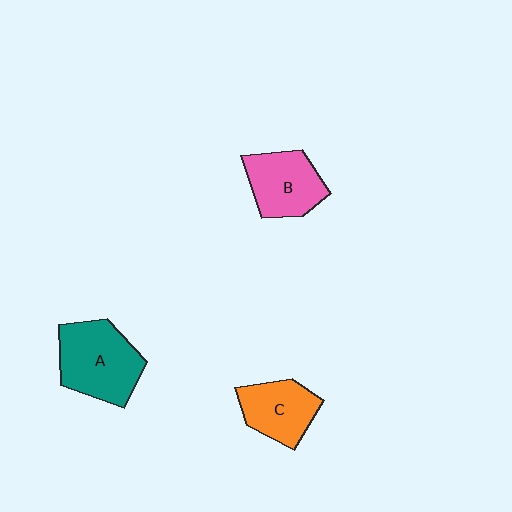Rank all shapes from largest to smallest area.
From largest to smallest: A (teal), B (pink), C (orange).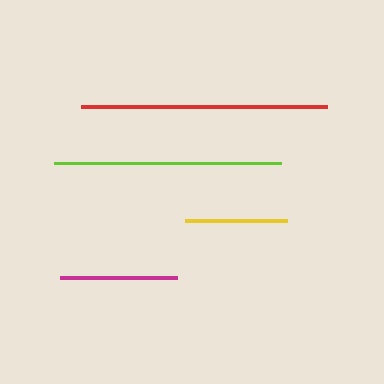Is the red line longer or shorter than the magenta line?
The red line is longer than the magenta line.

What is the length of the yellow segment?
The yellow segment is approximately 102 pixels long.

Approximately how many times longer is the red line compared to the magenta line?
The red line is approximately 2.1 times the length of the magenta line.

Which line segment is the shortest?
The yellow line is the shortest at approximately 102 pixels.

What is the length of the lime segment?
The lime segment is approximately 227 pixels long.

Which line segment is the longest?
The red line is the longest at approximately 246 pixels.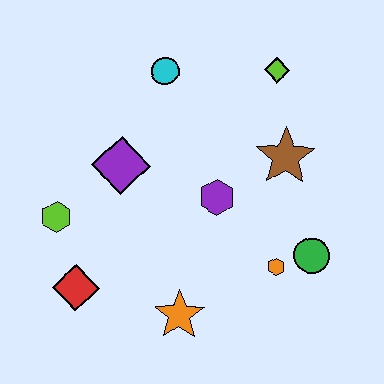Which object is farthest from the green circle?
The lime hexagon is farthest from the green circle.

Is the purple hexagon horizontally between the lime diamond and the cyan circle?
Yes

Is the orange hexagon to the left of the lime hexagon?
No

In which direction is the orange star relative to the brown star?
The orange star is below the brown star.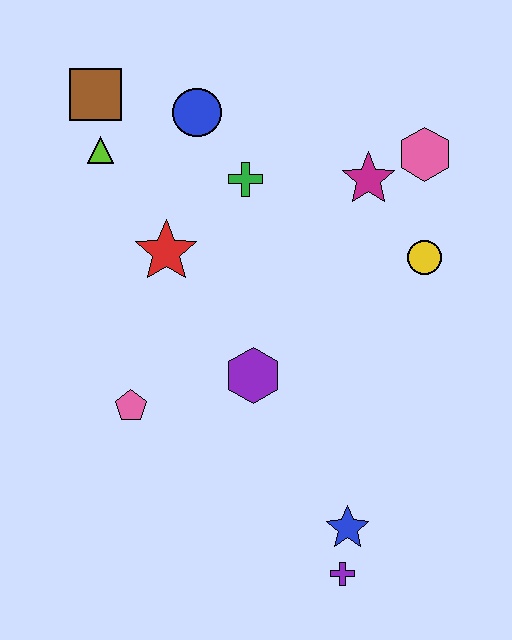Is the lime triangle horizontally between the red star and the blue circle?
No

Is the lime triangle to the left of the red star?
Yes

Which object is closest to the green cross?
The blue circle is closest to the green cross.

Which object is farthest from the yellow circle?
The brown square is farthest from the yellow circle.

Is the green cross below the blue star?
No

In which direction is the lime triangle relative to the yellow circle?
The lime triangle is to the left of the yellow circle.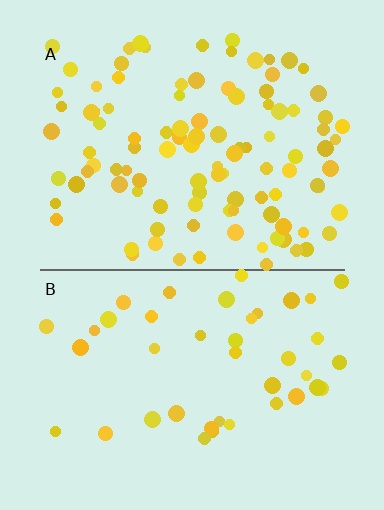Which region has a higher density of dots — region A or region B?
A (the top).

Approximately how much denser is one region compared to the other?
Approximately 2.5× — region A over region B.